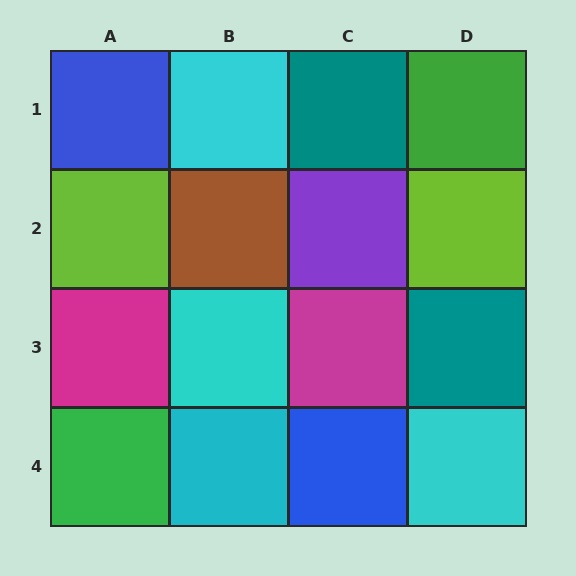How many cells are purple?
1 cell is purple.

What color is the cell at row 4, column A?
Green.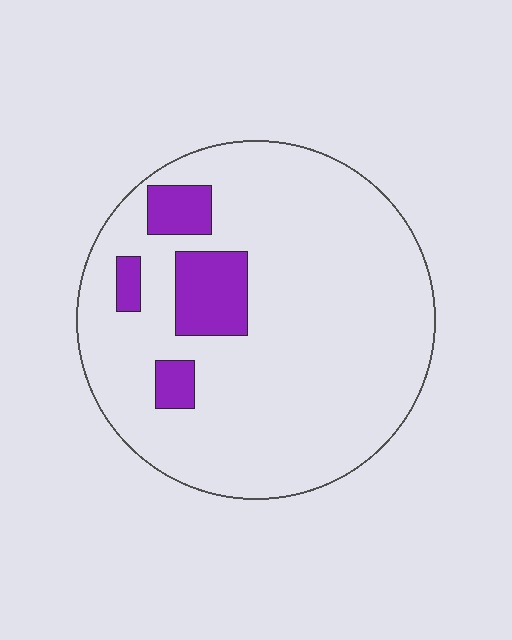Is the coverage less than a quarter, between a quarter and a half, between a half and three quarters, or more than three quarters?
Less than a quarter.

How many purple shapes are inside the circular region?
4.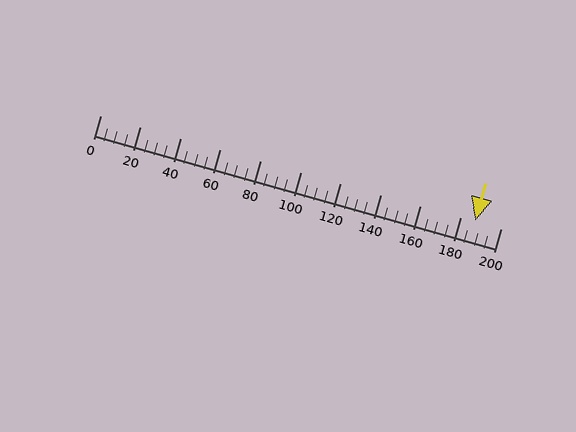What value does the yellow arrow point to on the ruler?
The yellow arrow points to approximately 187.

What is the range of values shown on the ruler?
The ruler shows values from 0 to 200.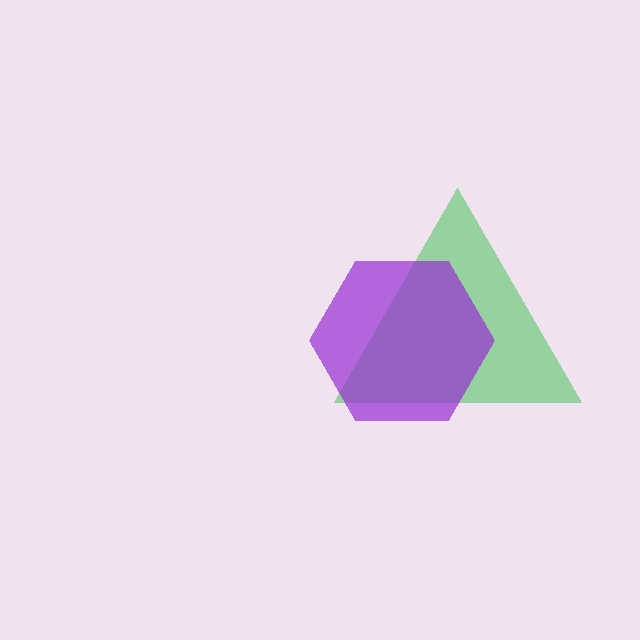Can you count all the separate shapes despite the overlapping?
Yes, there are 2 separate shapes.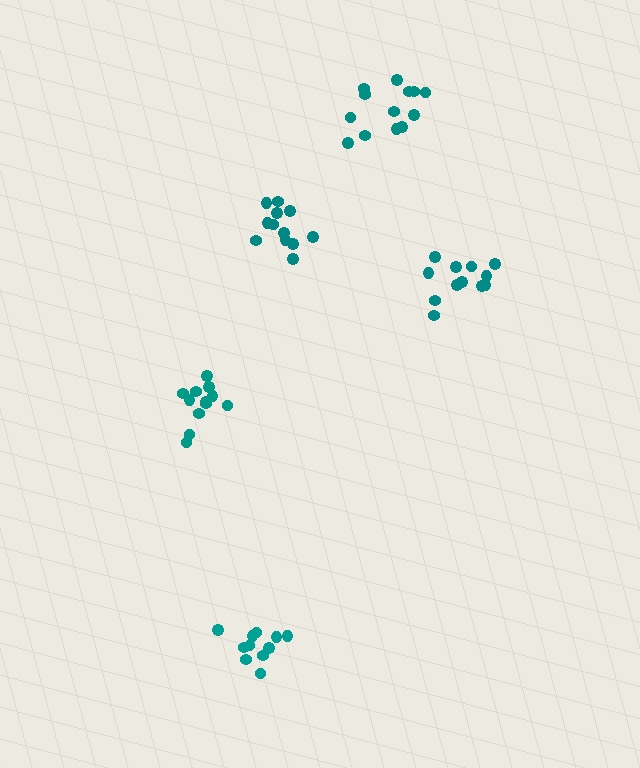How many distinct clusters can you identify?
There are 5 distinct clusters.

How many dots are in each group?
Group 1: 12 dots, Group 2: 11 dots, Group 3: 12 dots, Group 4: 12 dots, Group 5: 13 dots (60 total).